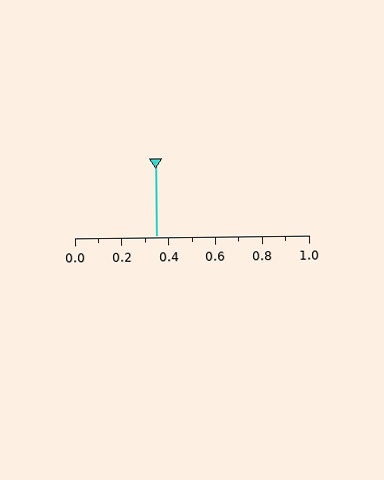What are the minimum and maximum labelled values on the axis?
The axis runs from 0.0 to 1.0.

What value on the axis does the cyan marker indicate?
The marker indicates approximately 0.35.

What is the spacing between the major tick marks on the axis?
The major ticks are spaced 0.2 apart.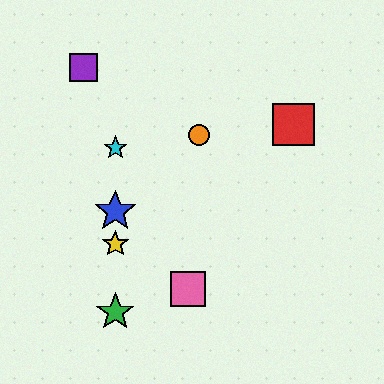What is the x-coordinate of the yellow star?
The yellow star is at x≈115.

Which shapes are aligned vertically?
The blue star, the green star, the yellow star, the cyan star are aligned vertically.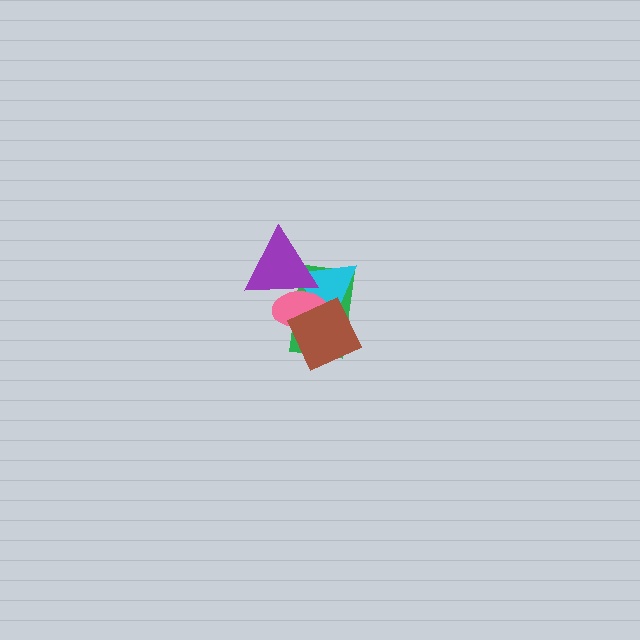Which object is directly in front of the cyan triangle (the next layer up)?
The purple triangle is directly in front of the cyan triangle.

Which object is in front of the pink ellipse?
The brown diamond is in front of the pink ellipse.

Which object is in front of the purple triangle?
The pink ellipse is in front of the purple triangle.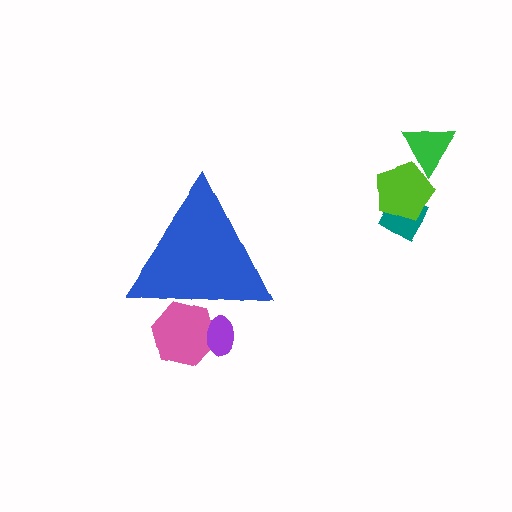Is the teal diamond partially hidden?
No, the teal diamond is fully visible.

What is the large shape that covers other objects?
A blue triangle.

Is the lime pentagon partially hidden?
No, the lime pentagon is fully visible.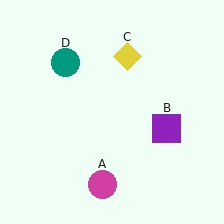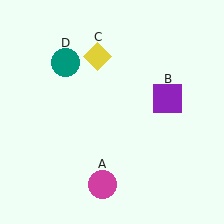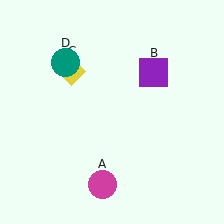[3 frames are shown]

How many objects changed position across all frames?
2 objects changed position: purple square (object B), yellow diamond (object C).